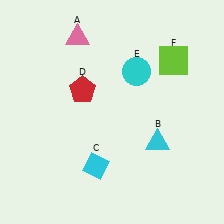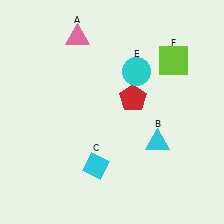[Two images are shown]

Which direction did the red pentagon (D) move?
The red pentagon (D) moved right.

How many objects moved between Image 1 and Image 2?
1 object moved between the two images.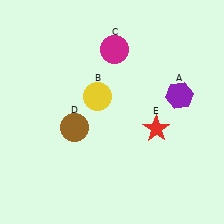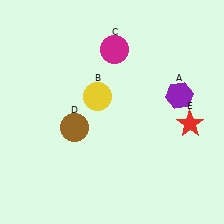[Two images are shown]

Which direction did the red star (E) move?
The red star (E) moved right.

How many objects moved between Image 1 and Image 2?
1 object moved between the two images.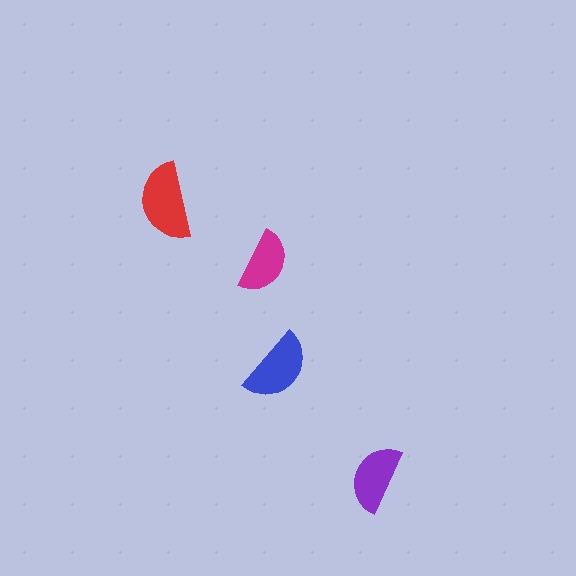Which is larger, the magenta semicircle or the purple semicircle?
The purple one.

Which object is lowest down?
The purple semicircle is bottommost.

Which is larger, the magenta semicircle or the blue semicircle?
The blue one.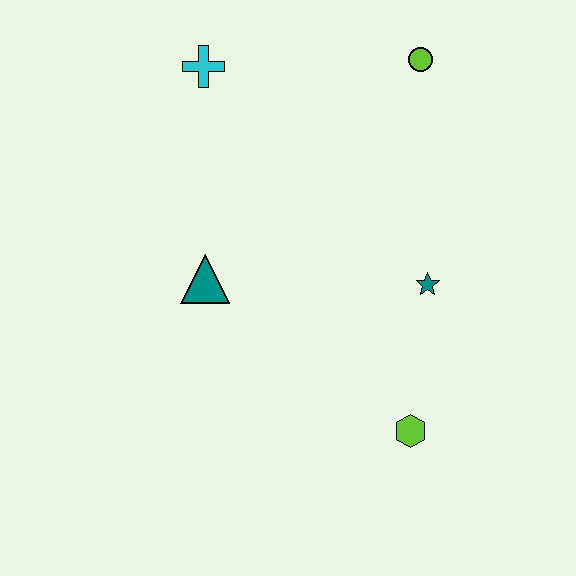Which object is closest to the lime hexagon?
The teal star is closest to the lime hexagon.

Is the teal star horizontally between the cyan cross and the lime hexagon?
No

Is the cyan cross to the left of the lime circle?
Yes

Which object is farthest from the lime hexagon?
The cyan cross is farthest from the lime hexagon.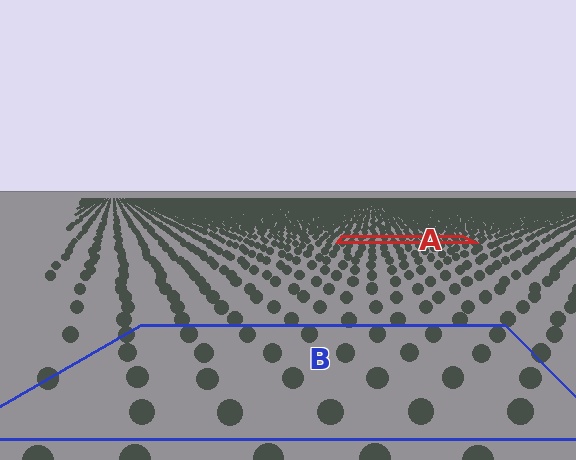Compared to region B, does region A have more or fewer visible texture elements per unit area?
Region A has more texture elements per unit area — they are packed more densely because it is farther away.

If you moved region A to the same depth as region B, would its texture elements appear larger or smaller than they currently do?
They would appear larger. At a closer depth, the same texture elements are projected at a bigger on-screen size.